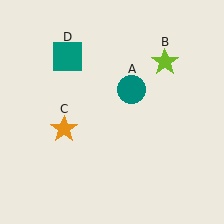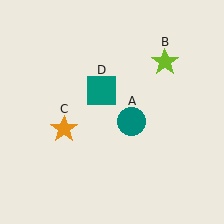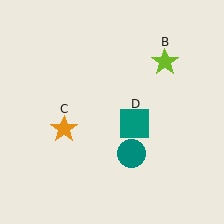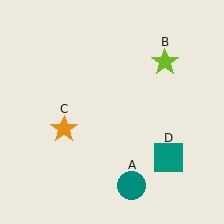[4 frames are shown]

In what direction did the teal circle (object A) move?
The teal circle (object A) moved down.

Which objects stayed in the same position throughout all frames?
Lime star (object B) and orange star (object C) remained stationary.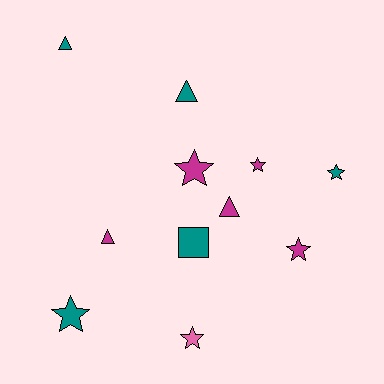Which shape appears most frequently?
Star, with 6 objects.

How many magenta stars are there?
There are 3 magenta stars.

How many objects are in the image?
There are 11 objects.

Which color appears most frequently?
Magenta, with 5 objects.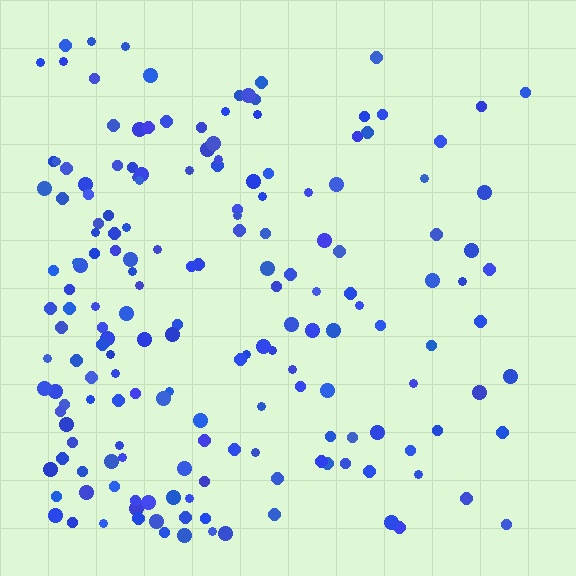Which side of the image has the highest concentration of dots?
The left.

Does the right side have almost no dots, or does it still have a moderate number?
Still a moderate number, just noticeably fewer than the left.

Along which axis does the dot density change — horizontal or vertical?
Horizontal.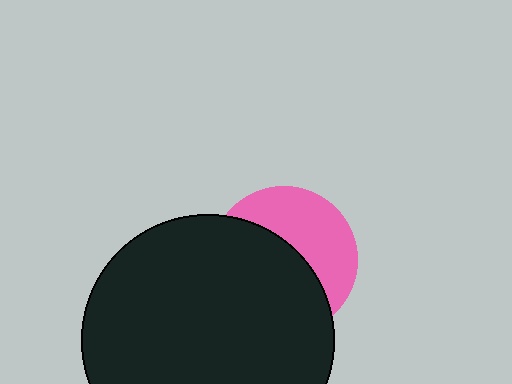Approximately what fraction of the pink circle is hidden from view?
Roughly 57% of the pink circle is hidden behind the black circle.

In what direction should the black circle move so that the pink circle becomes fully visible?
The black circle should move toward the lower-left. That is the shortest direction to clear the overlap and leave the pink circle fully visible.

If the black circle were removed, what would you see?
You would see the complete pink circle.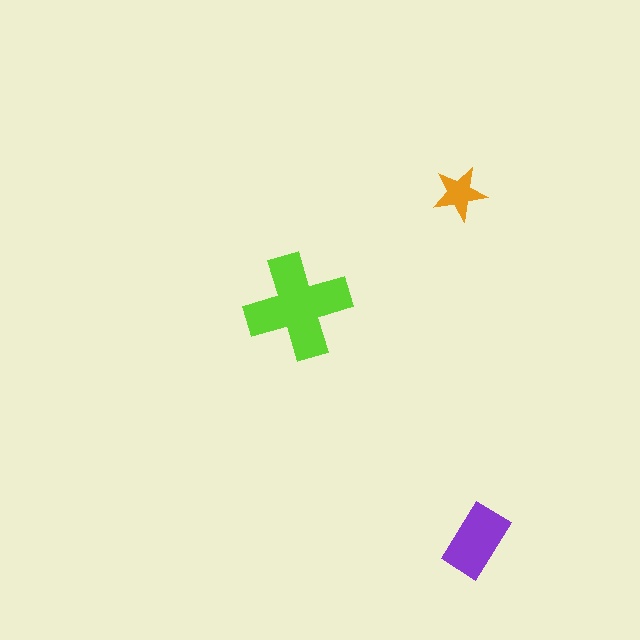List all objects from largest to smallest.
The lime cross, the purple rectangle, the orange star.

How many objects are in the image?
There are 3 objects in the image.